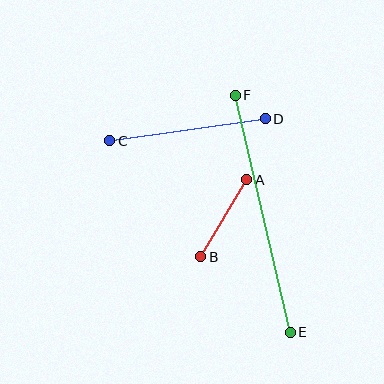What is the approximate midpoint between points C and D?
The midpoint is at approximately (187, 130) pixels.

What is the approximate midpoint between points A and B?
The midpoint is at approximately (224, 218) pixels.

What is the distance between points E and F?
The distance is approximately 243 pixels.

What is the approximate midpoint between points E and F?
The midpoint is at approximately (263, 214) pixels.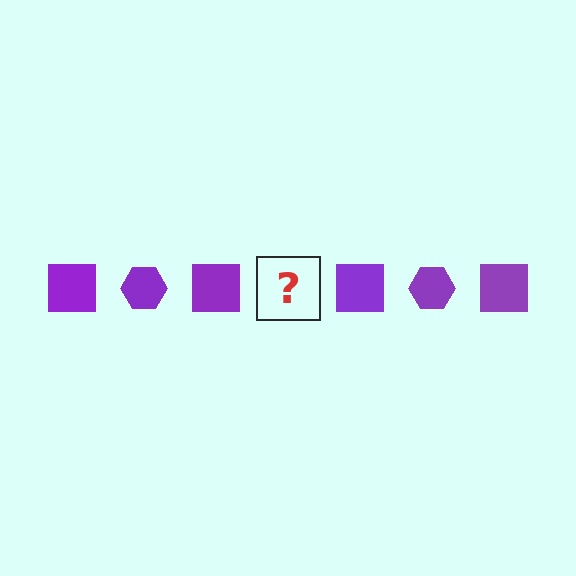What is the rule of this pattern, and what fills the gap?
The rule is that the pattern cycles through square, hexagon shapes in purple. The gap should be filled with a purple hexagon.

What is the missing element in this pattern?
The missing element is a purple hexagon.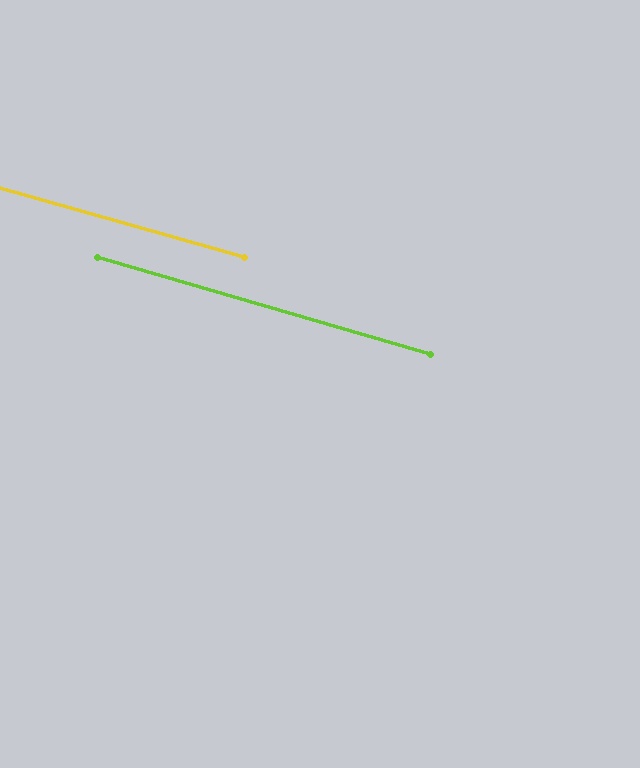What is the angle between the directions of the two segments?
Approximately 0 degrees.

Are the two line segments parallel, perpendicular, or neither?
Parallel — their directions differ by only 0.4°.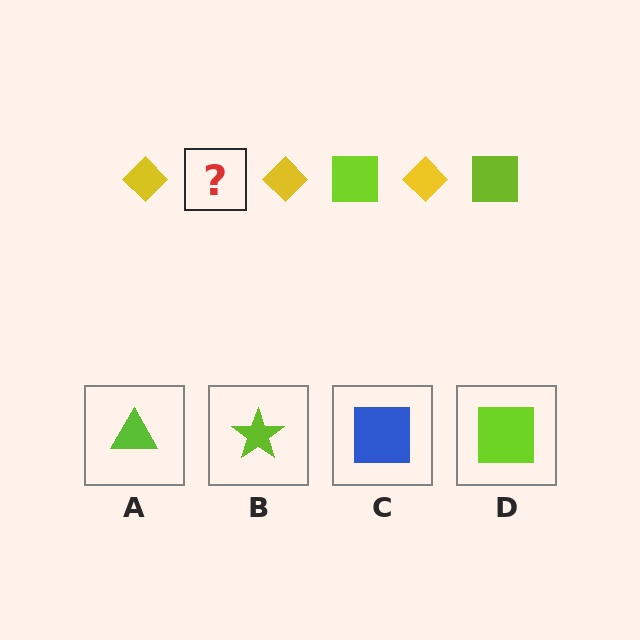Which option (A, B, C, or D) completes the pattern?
D.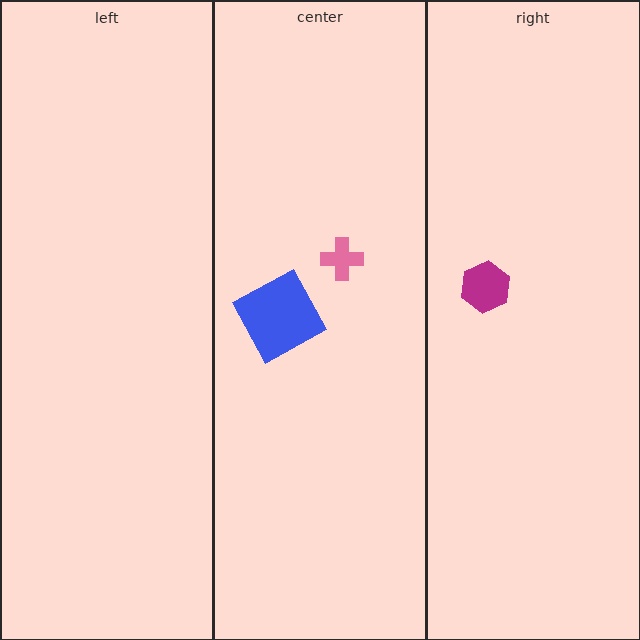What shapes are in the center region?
The pink cross, the blue square.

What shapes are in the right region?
The magenta hexagon.